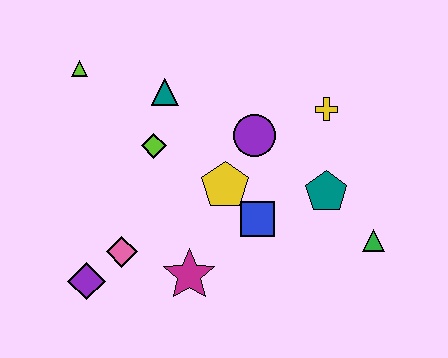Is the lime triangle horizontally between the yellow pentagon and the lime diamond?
No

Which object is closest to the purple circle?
The yellow pentagon is closest to the purple circle.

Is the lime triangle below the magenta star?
No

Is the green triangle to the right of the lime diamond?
Yes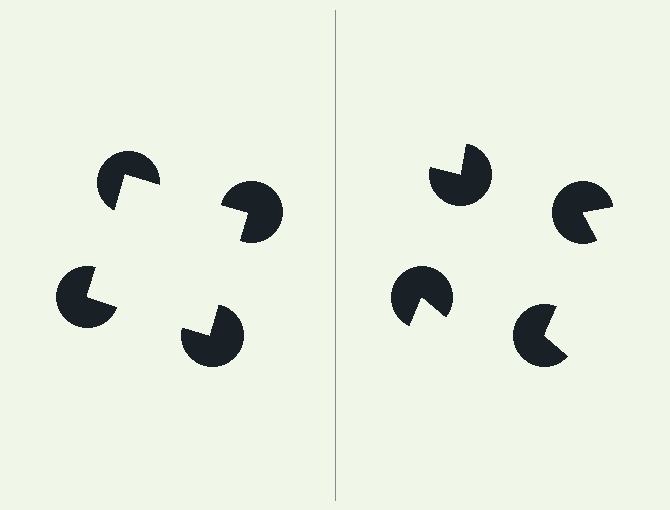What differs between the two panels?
The pac-man discs are positioned identically on both sides; only the wedge orientations differ. On the left they align to a square; on the right they are misaligned.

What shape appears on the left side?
An illusory square.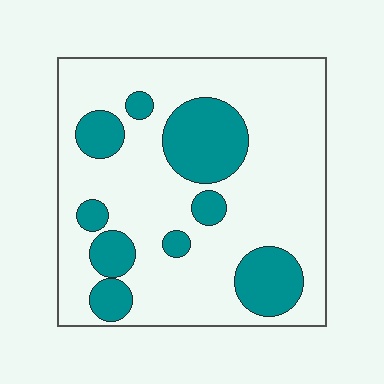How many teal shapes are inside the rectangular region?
9.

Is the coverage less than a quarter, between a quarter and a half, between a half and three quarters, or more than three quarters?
Less than a quarter.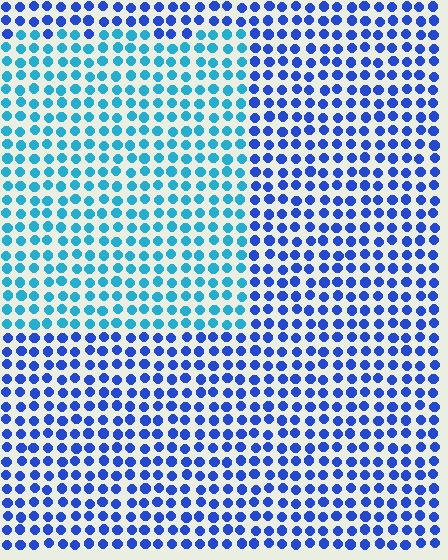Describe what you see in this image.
The image is filled with small blue elements in a uniform arrangement. A rectangle-shaped region is visible where the elements are tinted to a slightly different hue, forming a subtle color boundary.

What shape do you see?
I see a rectangle.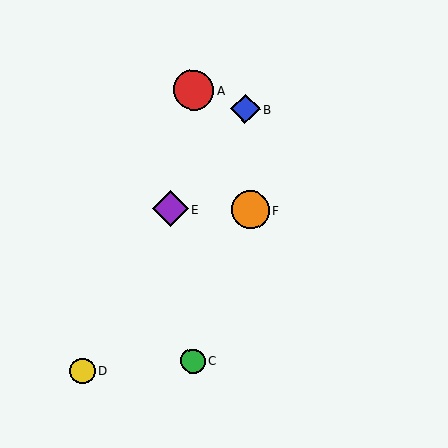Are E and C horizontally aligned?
No, E is at y≈209 and C is at y≈361.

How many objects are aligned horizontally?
2 objects (E, F) are aligned horizontally.